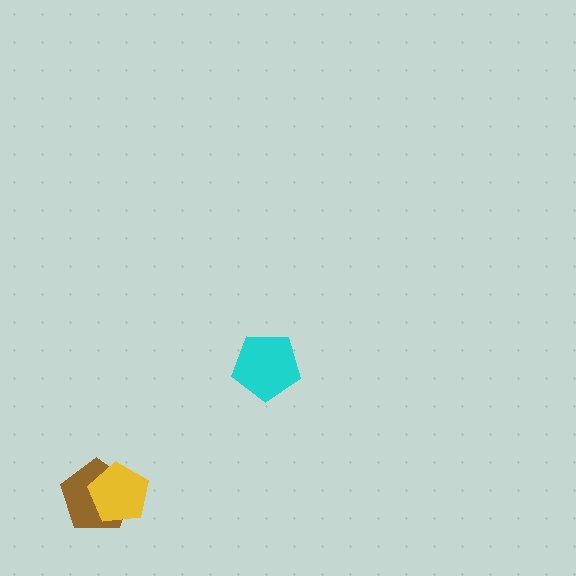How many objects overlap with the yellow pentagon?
1 object overlaps with the yellow pentagon.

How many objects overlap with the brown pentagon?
1 object overlaps with the brown pentagon.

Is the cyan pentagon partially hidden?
No, no other shape covers it.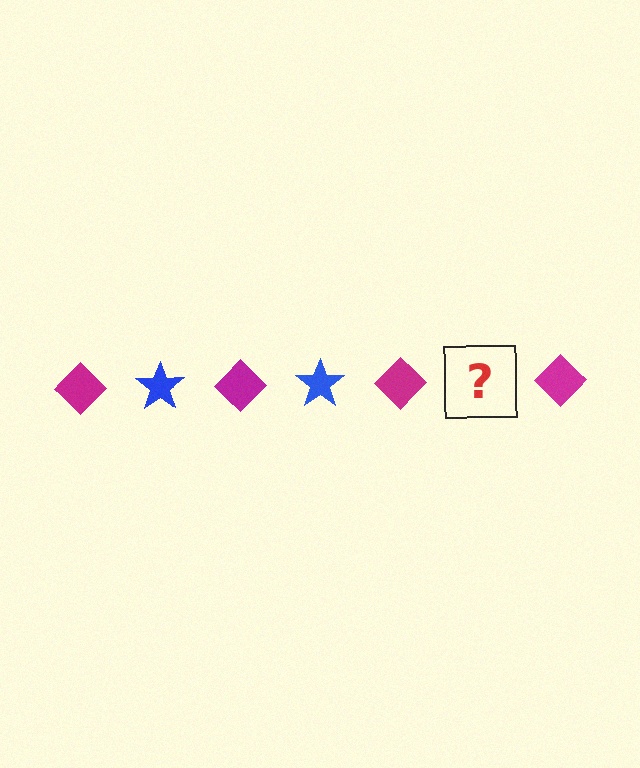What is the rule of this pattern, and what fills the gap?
The rule is that the pattern alternates between magenta diamond and blue star. The gap should be filled with a blue star.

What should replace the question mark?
The question mark should be replaced with a blue star.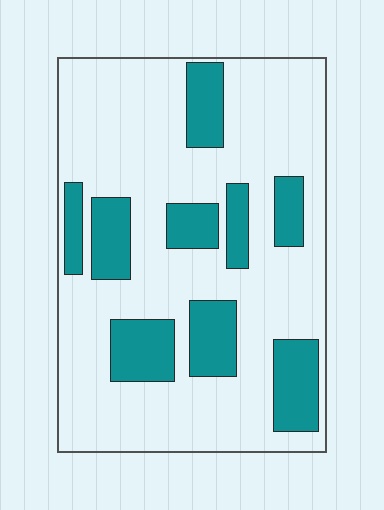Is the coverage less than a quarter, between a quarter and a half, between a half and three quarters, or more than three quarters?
Between a quarter and a half.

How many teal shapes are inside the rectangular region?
9.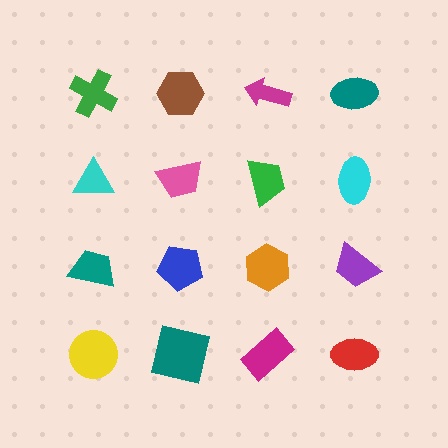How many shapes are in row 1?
4 shapes.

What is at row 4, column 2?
A teal square.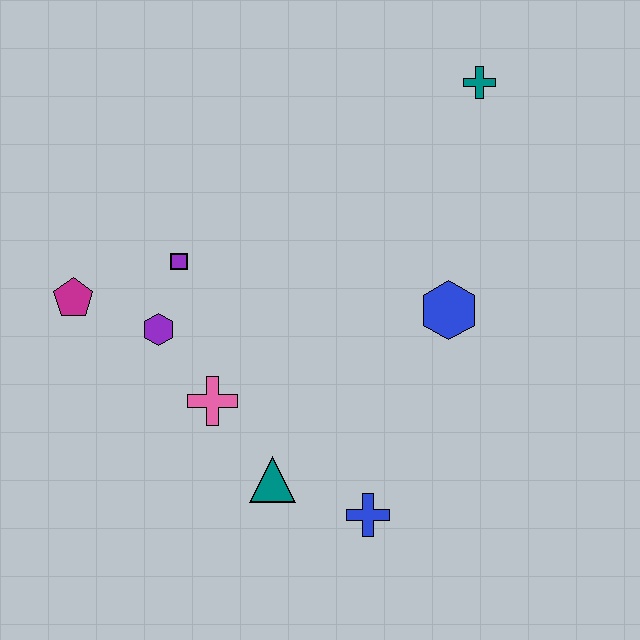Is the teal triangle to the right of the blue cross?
No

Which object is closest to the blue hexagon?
The blue cross is closest to the blue hexagon.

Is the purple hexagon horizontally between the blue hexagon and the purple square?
No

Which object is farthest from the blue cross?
The teal cross is farthest from the blue cross.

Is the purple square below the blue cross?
No